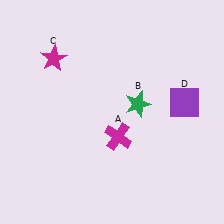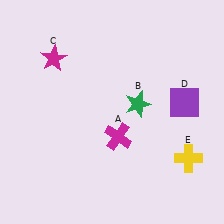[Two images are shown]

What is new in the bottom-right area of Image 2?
A yellow cross (E) was added in the bottom-right area of Image 2.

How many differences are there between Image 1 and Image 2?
There is 1 difference between the two images.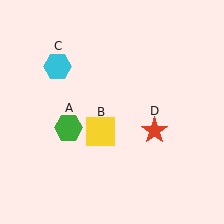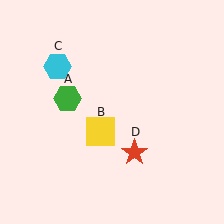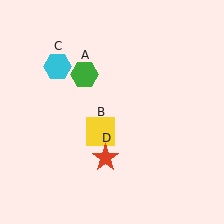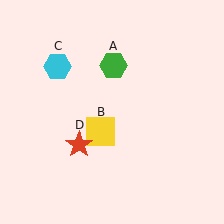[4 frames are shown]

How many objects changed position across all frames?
2 objects changed position: green hexagon (object A), red star (object D).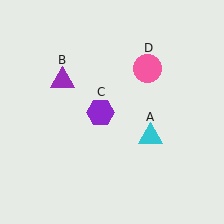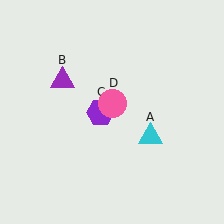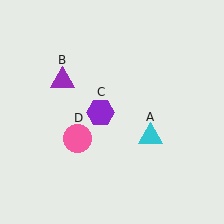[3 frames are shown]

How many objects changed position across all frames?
1 object changed position: pink circle (object D).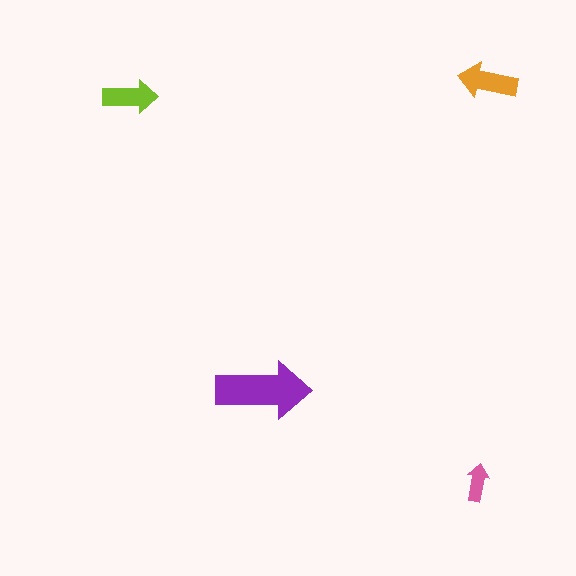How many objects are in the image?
There are 4 objects in the image.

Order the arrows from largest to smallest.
the purple one, the orange one, the lime one, the pink one.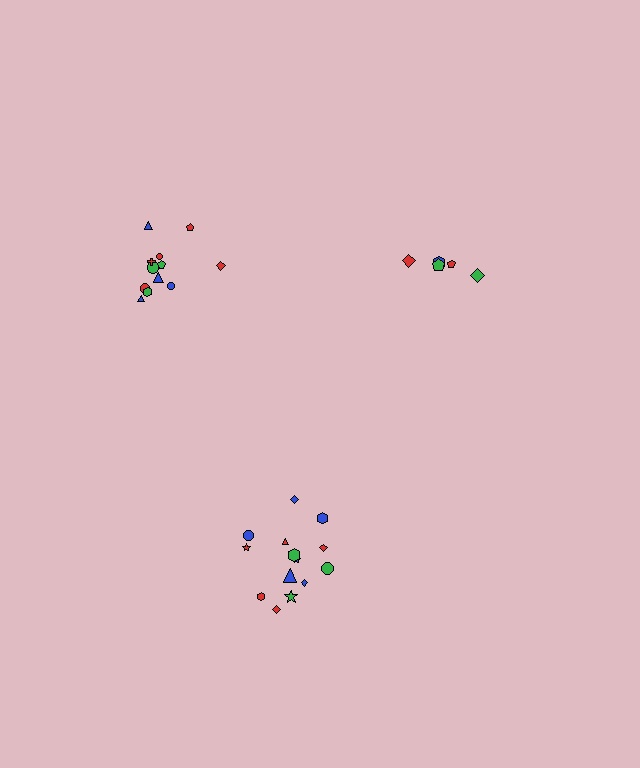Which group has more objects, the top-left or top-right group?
The top-left group.